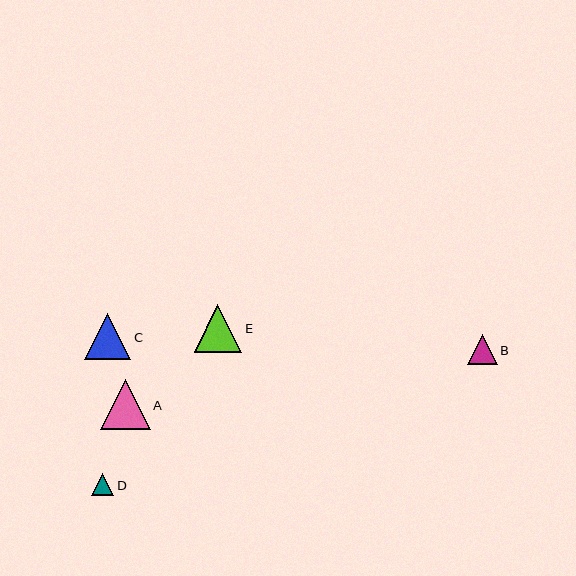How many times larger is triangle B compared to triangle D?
Triangle B is approximately 1.3 times the size of triangle D.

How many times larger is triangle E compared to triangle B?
Triangle E is approximately 1.6 times the size of triangle B.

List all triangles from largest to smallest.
From largest to smallest: A, E, C, B, D.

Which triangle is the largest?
Triangle A is the largest with a size of approximately 50 pixels.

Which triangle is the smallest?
Triangle D is the smallest with a size of approximately 22 pixels.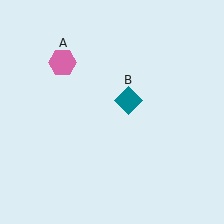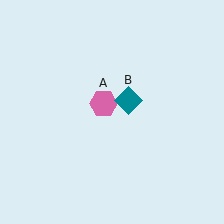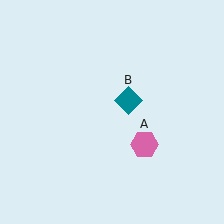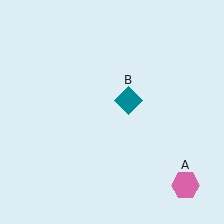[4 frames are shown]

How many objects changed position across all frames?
1 object changed position: pink hexagon (object A).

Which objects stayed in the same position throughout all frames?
Teal diamond (object B) remained stationary.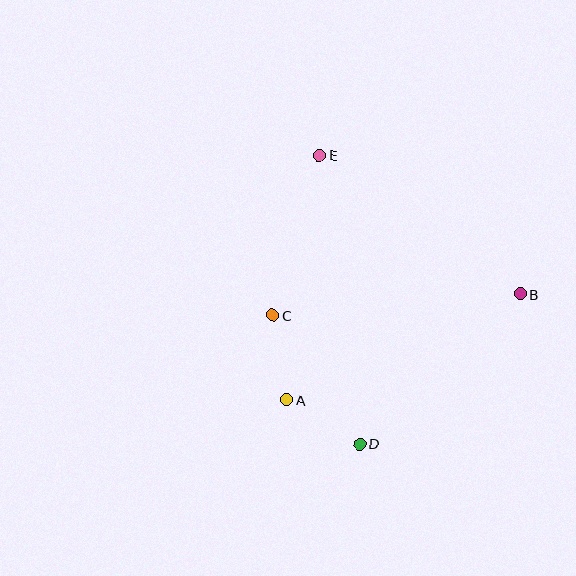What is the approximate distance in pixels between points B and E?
The distance between B and E is approximately 244 pixels.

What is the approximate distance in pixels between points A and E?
The distance between A and E is approximately 247 pixels.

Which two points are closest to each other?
Points A and D are closest to each other.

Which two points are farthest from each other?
Points D and E are farthest from each other.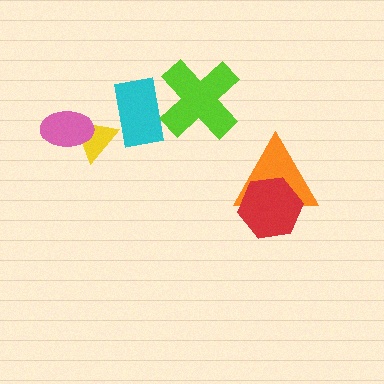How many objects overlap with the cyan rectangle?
2 objects overlap with the cyan rectangle.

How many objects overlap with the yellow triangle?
2 objects overlap with the yellow triangle.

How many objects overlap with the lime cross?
1 object overlaps with the lime cross.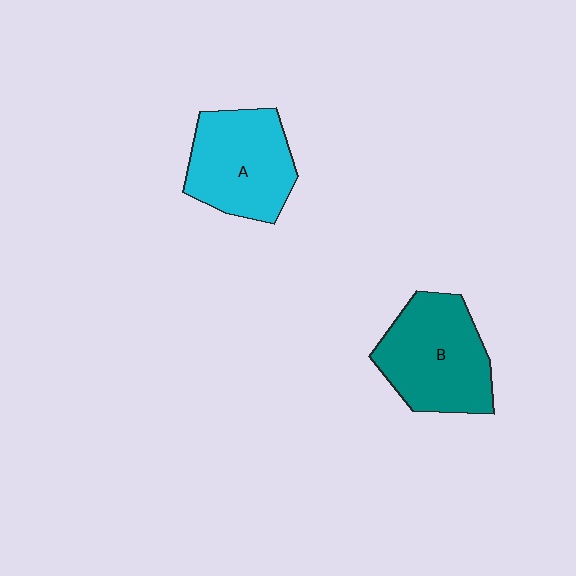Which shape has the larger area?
Shape B (teal).